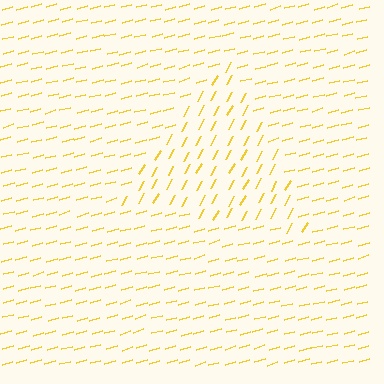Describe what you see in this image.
The image is filled with small yellow line segments. A triangle region in the image has lines oriented differently from the surrounding lines, creating a visible texture boundary.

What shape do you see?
I see a triangle.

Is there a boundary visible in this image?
Yes, there is a texture boundary formed by a change in line orientation.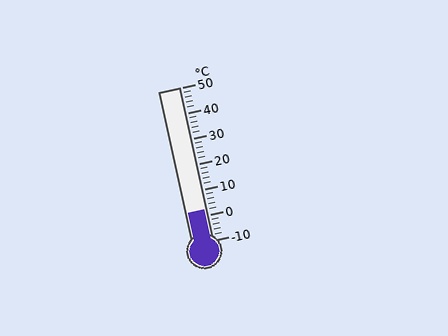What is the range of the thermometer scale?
The thermometer scale ranges from -10°C to 50°C.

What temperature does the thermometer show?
The thermometer shows approximately 2°C.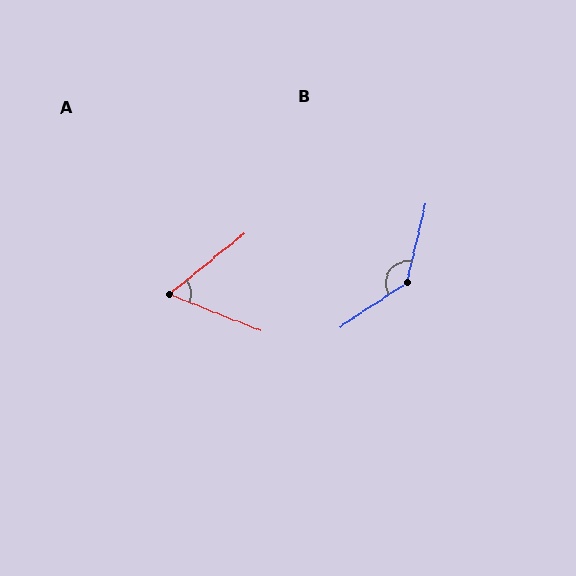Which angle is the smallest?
A, at approximately 61 degrees.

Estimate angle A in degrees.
Approximately 61 degrees.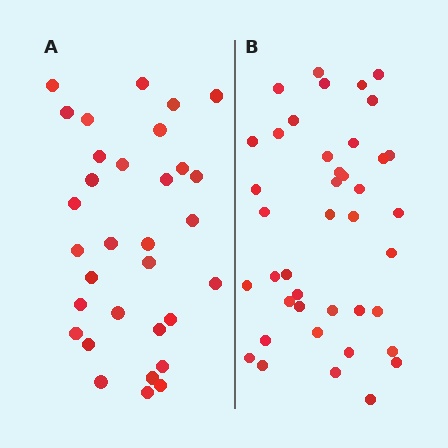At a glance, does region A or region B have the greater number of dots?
Region B (the right region) has more dots.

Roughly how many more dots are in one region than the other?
Region B has roughly 8 or so more dots than region A.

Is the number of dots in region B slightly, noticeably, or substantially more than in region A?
Region B has noticeably more, but not dramatically so. The ratio is roughly 1.3 to 1.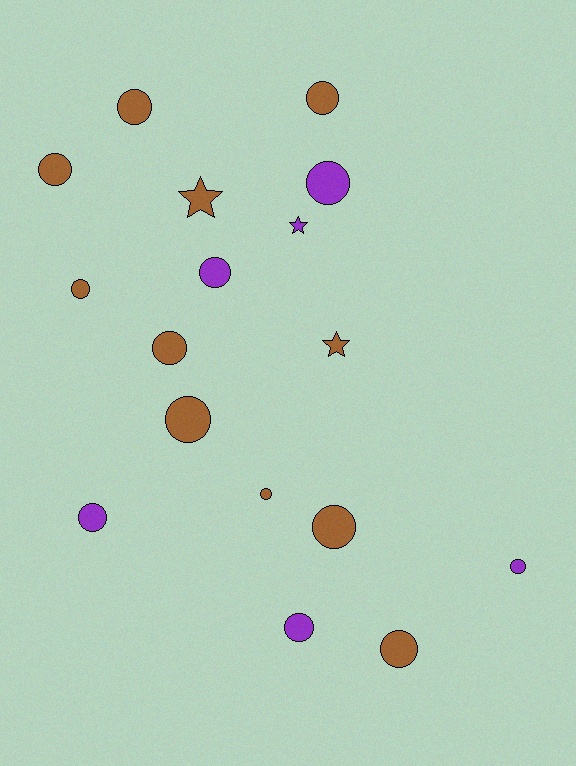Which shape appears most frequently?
Circle, with 14 objects.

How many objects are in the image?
There are 17 objects.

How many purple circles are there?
There are 5 purple circles.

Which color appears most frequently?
Brown, with 11 objects.